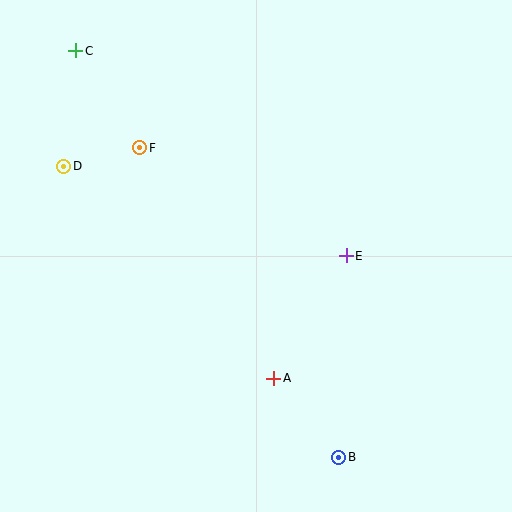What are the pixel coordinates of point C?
Point C is at (76, 51).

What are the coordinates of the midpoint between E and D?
The midpoint between E and D is at (205, 211).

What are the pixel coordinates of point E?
Point E is at (346, 256).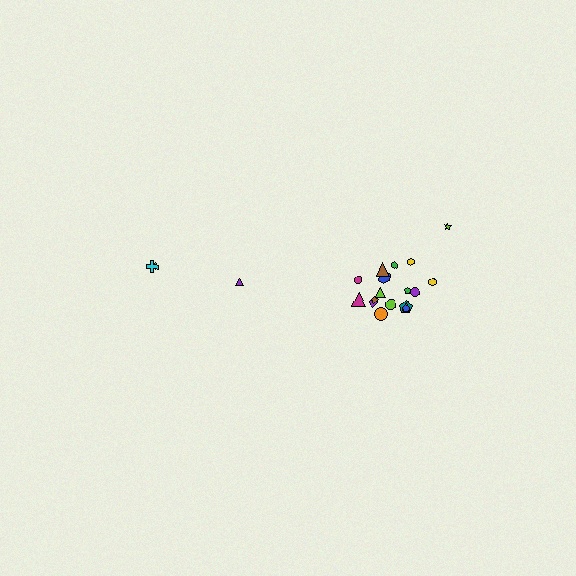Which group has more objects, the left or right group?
The right group.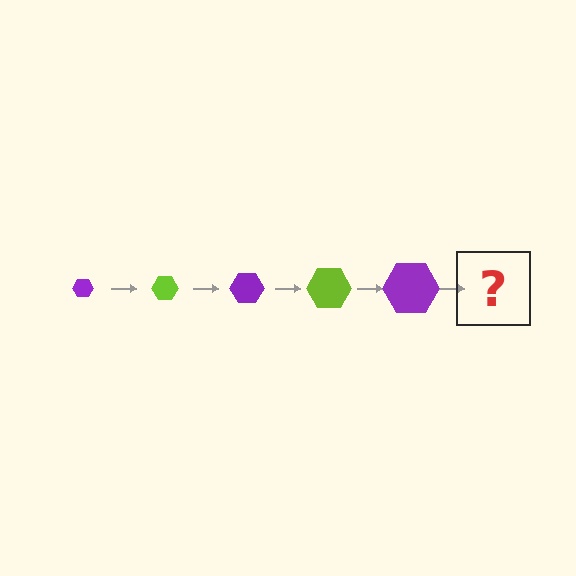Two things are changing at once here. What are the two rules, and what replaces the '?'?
The two rules are that the hexagon grows larger each step and the color cycles through purple and lime. The '?' should be a lime hexagon, larger than the previous one.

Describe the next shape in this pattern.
It should be a lime hexagon, larger than the previous one.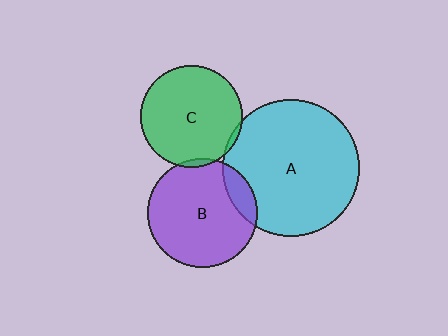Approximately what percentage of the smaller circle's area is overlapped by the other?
Approximately 5%.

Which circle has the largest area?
Circle A (cyan).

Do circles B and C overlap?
Yes.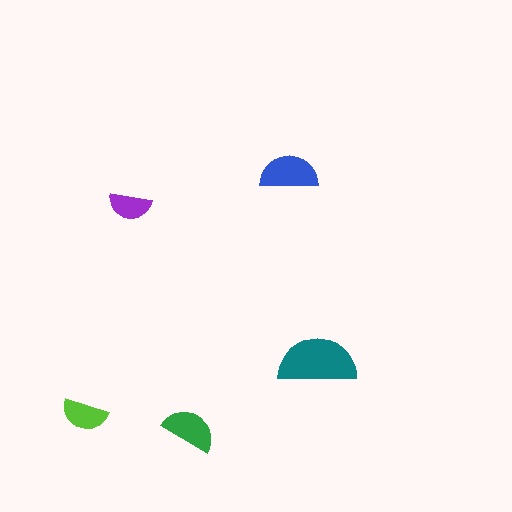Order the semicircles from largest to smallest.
the teal one, the blue one, the green one, the lime one, the purple one.